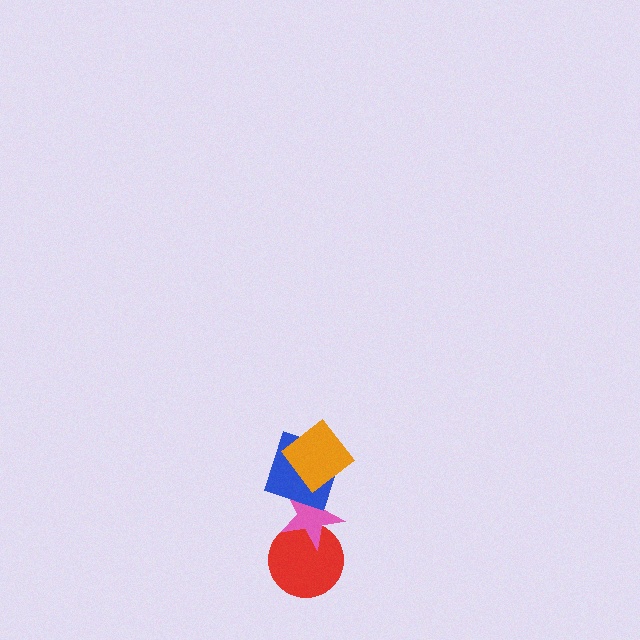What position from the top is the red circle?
The red circle is 4th from the top.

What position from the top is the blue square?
The blue square is 2nd from the top.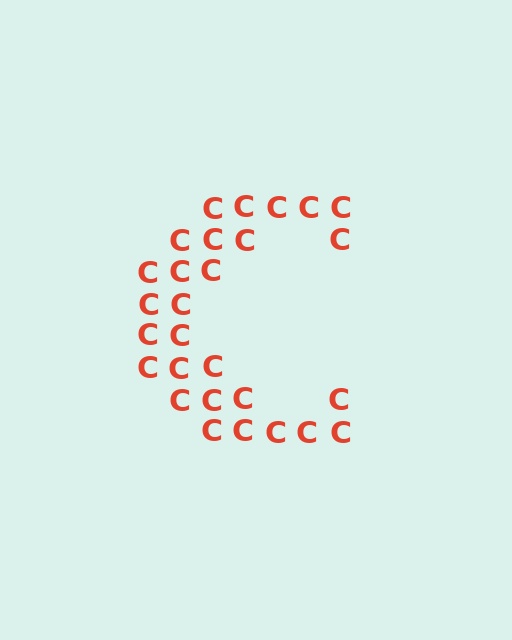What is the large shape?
The large shape is the letter C.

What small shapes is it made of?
It is made of small letter C's.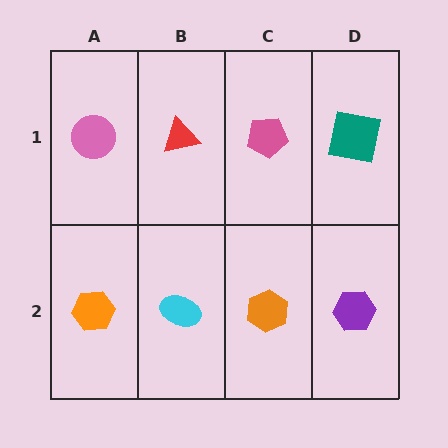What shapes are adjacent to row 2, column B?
A red triangle (row 1, column B), an orange hexagon (row 2, column A), an orange hexagon (row 2, column C).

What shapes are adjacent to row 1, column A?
An orange hexagon (row 2, column A), a red triangle (row 1, column B).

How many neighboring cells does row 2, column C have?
3.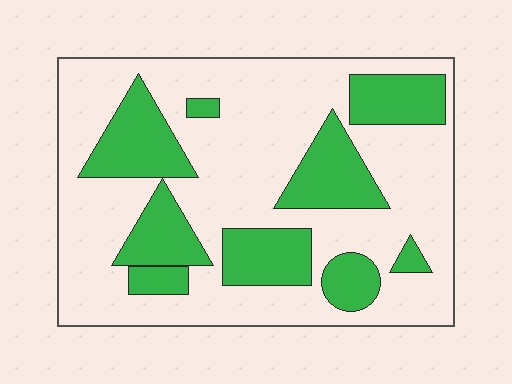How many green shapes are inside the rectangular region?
9.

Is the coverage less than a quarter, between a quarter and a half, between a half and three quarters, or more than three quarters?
Between a quarter and a half.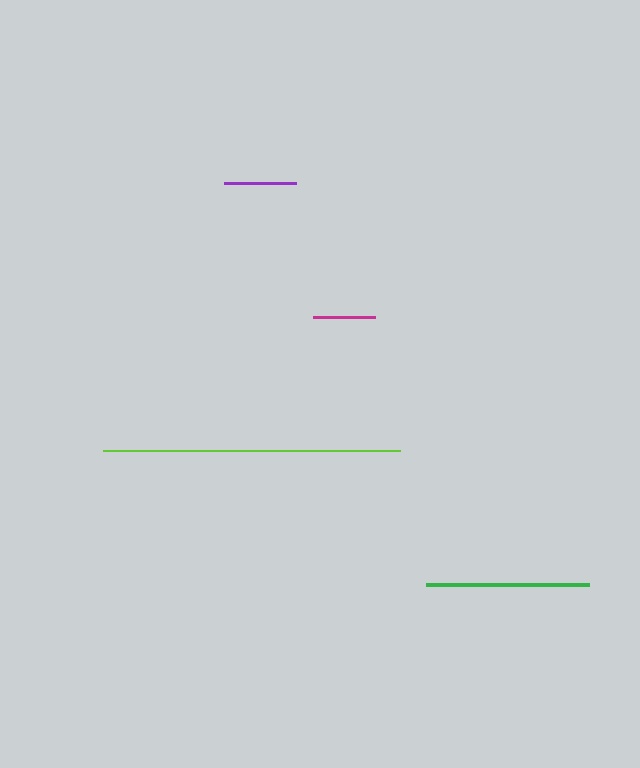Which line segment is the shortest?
The magenta line is the shortest at approximately 62 pixels.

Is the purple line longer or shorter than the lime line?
The lime line is longer than the purple line.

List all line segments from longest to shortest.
From longest to shortest: lime, green, purple, magenta.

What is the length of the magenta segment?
The magenta segment is approximately 62 pixels long.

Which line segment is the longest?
The lime line is the longest at approximately 297 pixels.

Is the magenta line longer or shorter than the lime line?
The lime line is longer than the magenta line.